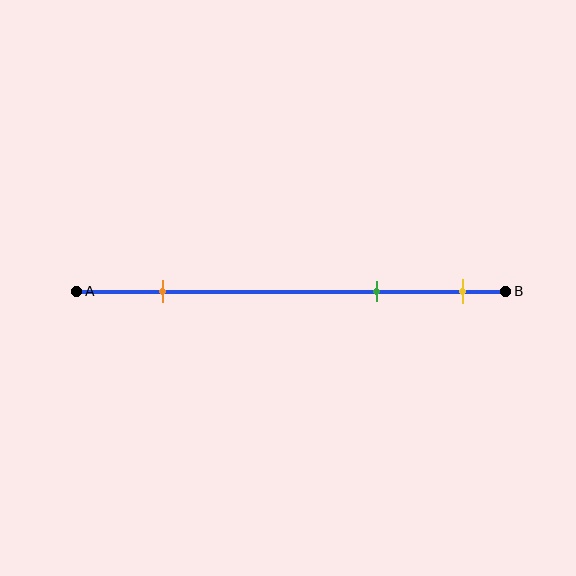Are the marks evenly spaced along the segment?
No, the marks are not evenly spaced.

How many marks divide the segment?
There are 3 marks dividing the segment.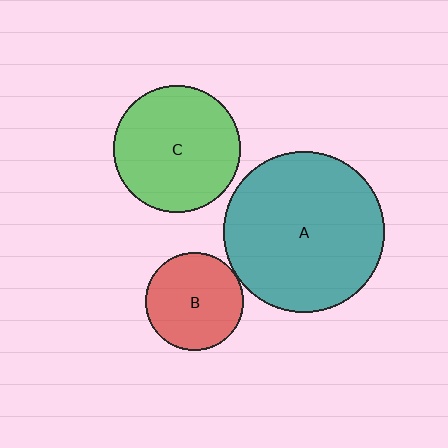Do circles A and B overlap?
Yes.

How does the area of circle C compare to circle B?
Approximately 1.7 times.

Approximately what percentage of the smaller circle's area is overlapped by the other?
Approximately 5%.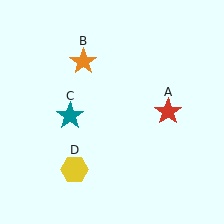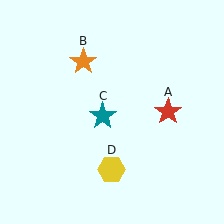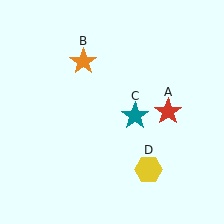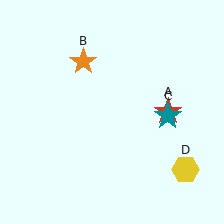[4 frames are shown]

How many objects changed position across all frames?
2 objects changed position: teal star (object C), yellow hexagon (object D).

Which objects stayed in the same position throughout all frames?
Red star (object A) and orange star (object B) remained stationary.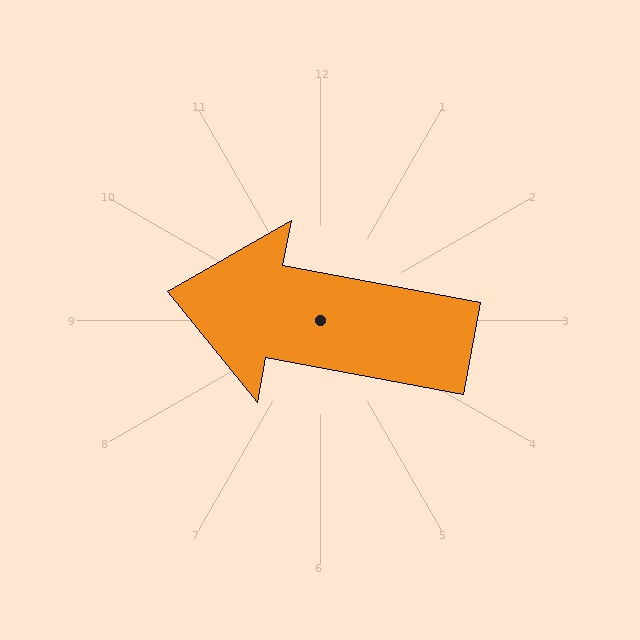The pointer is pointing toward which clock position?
Roughly 9 o'clock.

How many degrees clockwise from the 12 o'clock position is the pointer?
Approximately 281 degrees.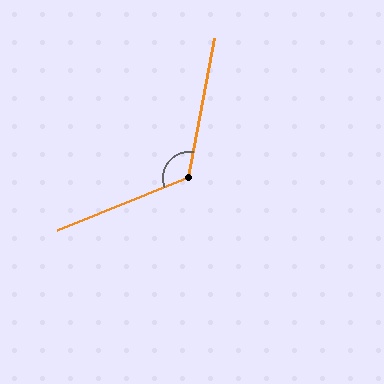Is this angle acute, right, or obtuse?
It is obtuse.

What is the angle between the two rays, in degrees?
Approximately 122 degrees.